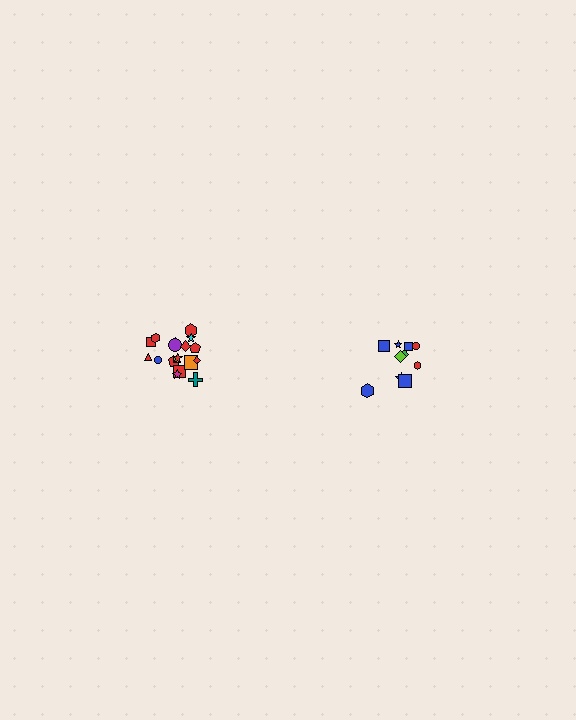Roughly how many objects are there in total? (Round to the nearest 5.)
Roughly 30 objects in total.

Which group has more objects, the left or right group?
The left group.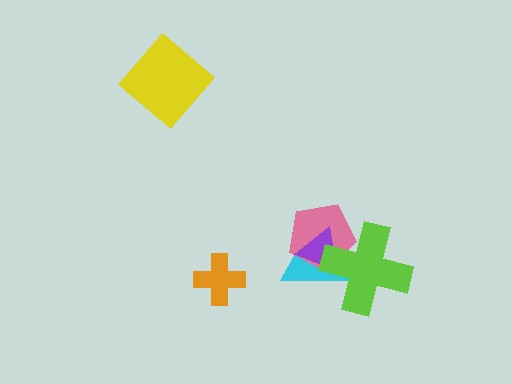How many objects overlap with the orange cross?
0 objects overlap with the orange cross.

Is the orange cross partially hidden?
No, no other shape covers it.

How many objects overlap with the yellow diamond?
0 objects overlap with the yellow diamond.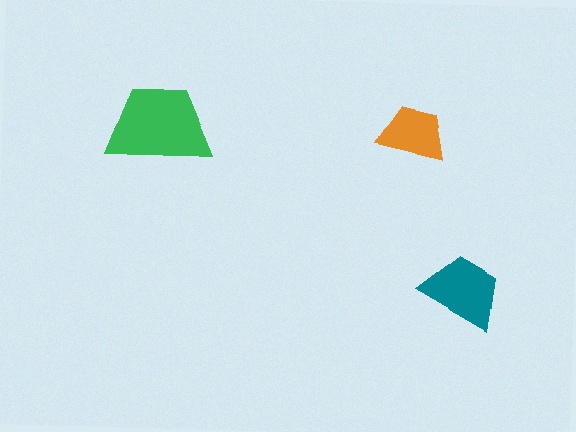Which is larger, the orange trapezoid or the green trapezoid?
The green one.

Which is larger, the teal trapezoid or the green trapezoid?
The green one.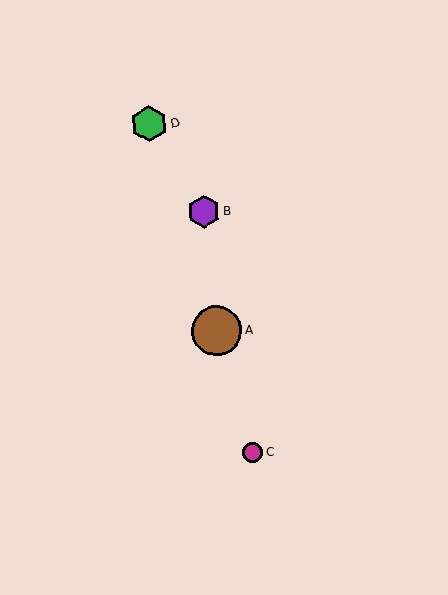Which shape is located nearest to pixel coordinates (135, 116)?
The green hexagon (labeled D) at (149, 124) is nearest to that location.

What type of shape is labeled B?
Shape B is a purple hexagon.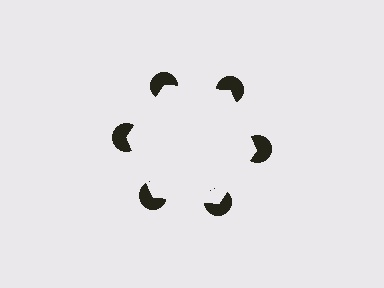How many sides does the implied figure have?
6 sides.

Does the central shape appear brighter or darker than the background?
It typically appears slightly brighter than the background, even though no actual brightness change is drawn.